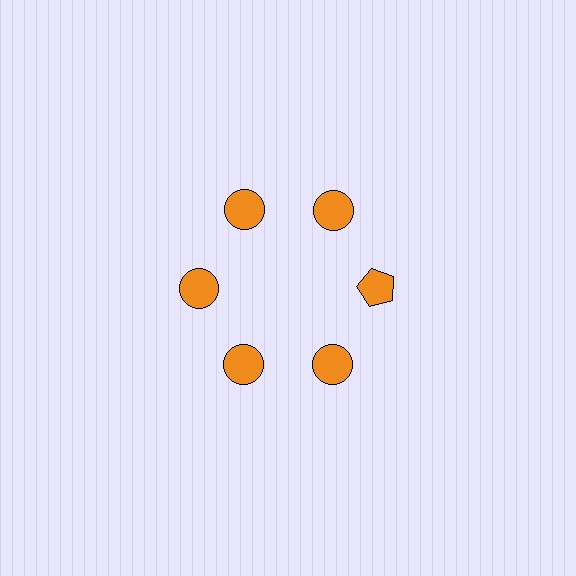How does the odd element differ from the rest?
It has a different shape: pentagon instead of circle.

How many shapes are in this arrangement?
There are 6 shapes arranged in a ring pattern.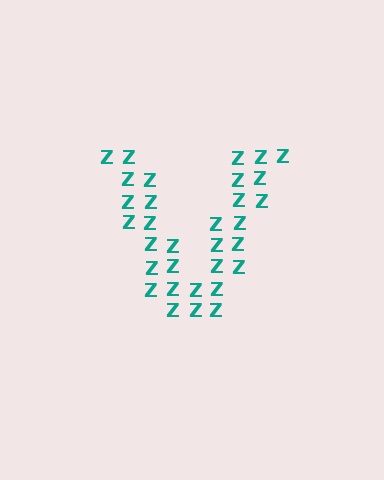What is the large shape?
The large shape is the letter V.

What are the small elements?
The small elements are letter Z's.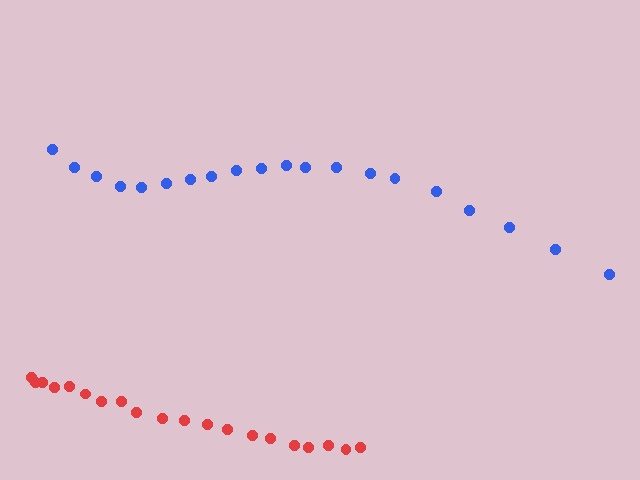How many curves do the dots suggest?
There are 2 distinct paths.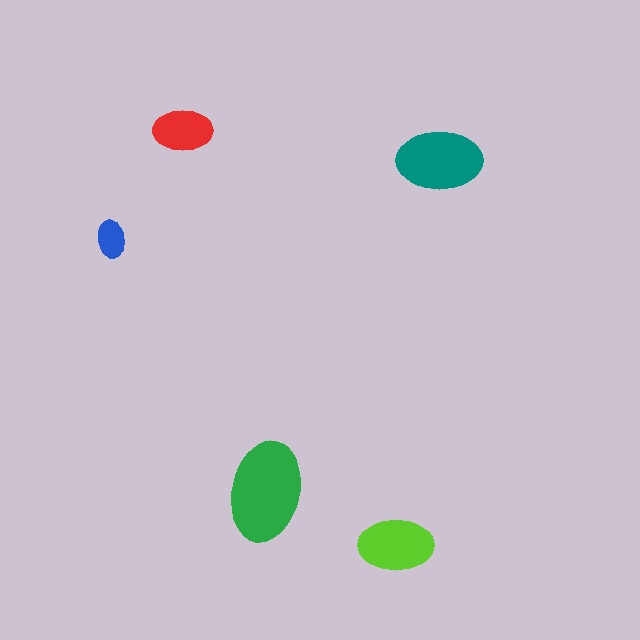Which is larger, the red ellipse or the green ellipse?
The green one.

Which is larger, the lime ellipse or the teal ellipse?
The teal one.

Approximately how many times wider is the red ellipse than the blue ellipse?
About 1.5 times wider.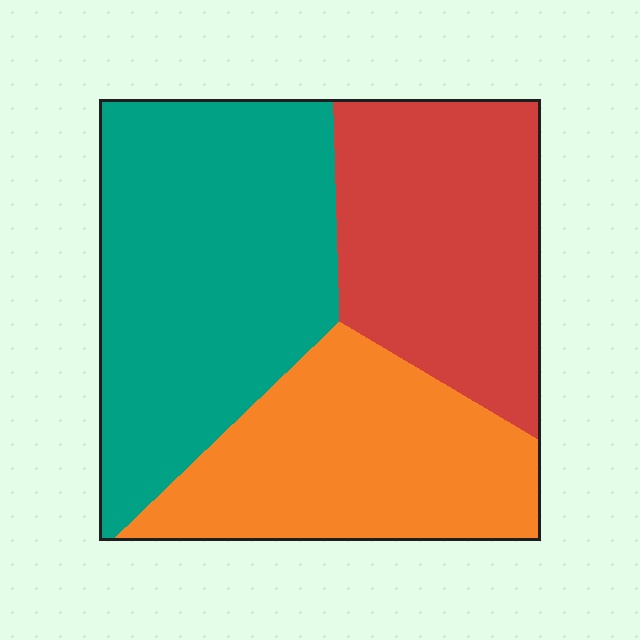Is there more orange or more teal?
Teal.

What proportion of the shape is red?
Red takes up about one third (1/3) of the shape.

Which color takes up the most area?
Teal, at roughly 40%.